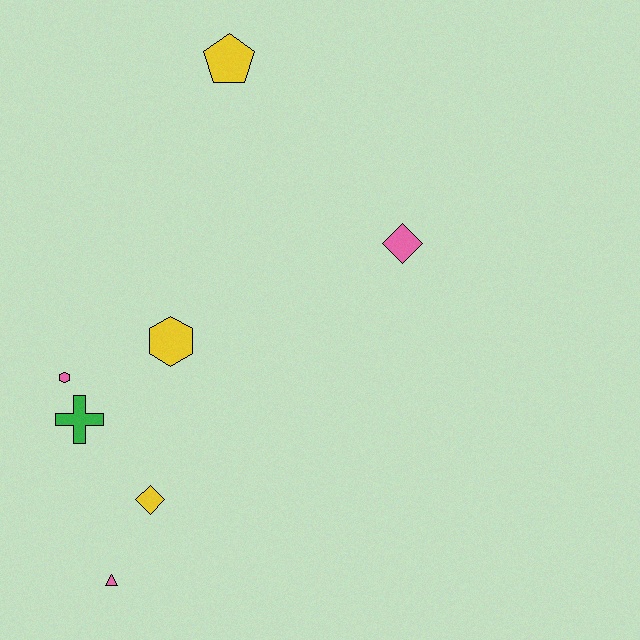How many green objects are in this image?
There is 1 green object.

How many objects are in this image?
There are 7 objects.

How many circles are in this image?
There are no circles.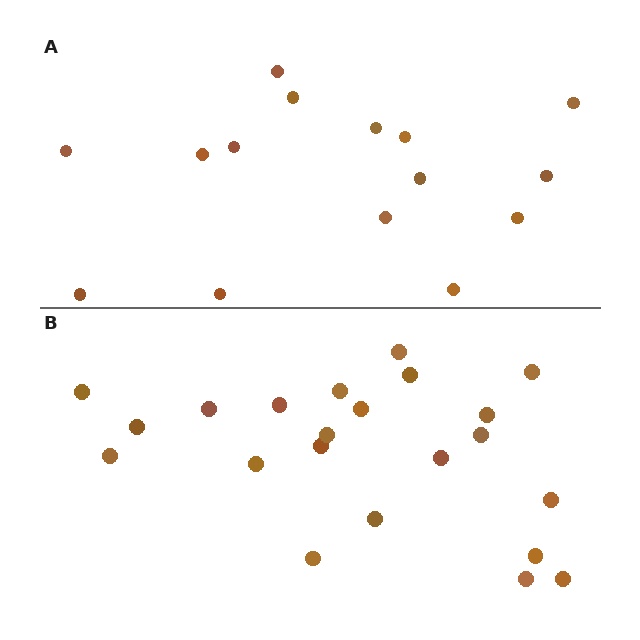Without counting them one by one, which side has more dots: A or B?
Region B (the bottom region) has more dots.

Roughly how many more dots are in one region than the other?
Region B has roughly 8 or so more dots than region A.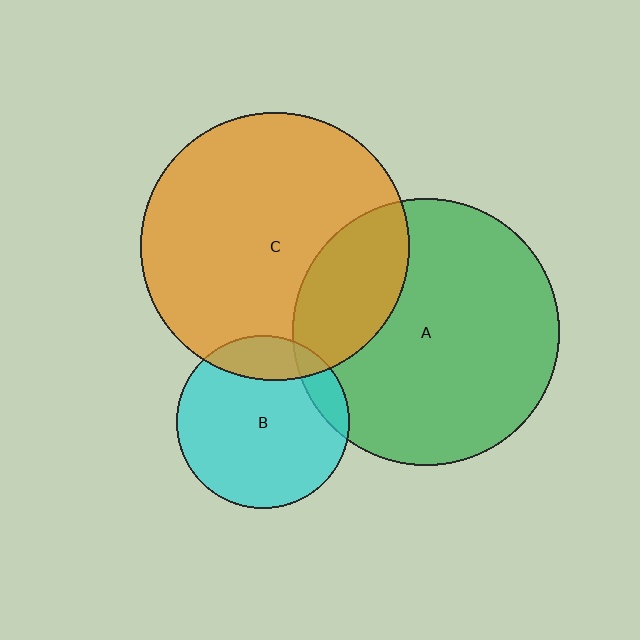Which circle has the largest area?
Circle C (orange).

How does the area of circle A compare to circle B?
Approximately 2.4 times.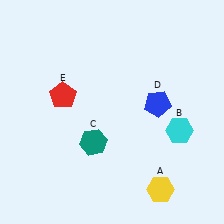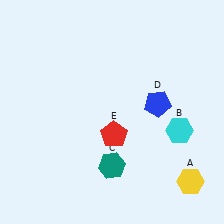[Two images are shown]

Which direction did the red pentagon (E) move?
The red pentagon (E) moved right.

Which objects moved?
The objects that moved are: the yellow hexagon (A), the teal hexagon (C), the red pentagon (E).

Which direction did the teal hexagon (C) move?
The teal hexagon (C) moved down.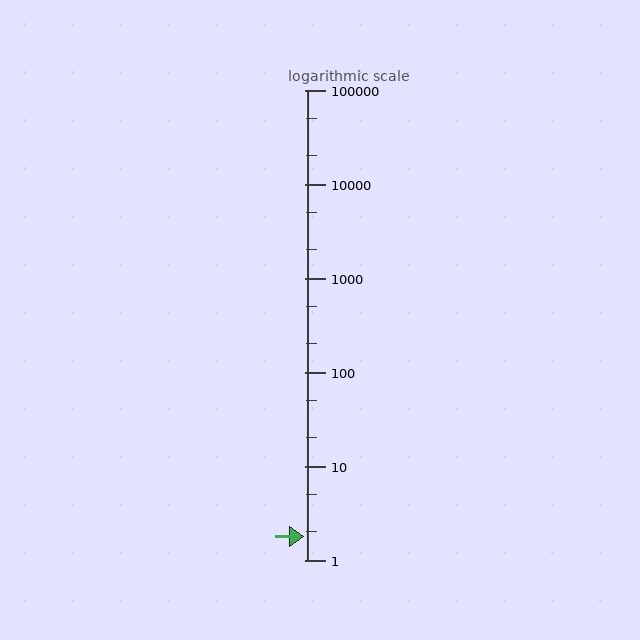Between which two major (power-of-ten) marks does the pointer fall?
The pointer is between 1 and 10.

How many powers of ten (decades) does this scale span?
The scale spans 5 decades, from 1 to 100000.